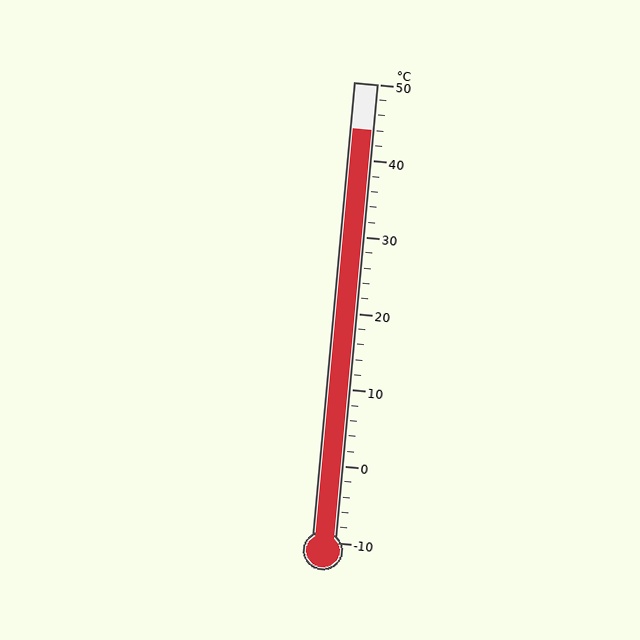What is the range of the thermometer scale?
The thermometer scale ranges from -10°C to 50°C.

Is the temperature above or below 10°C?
The temperature is above 10°C.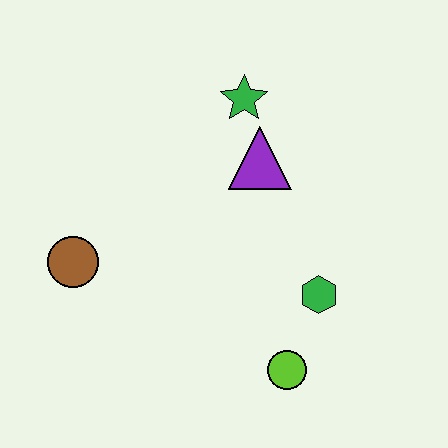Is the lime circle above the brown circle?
No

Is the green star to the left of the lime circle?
Yes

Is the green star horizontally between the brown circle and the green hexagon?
Yes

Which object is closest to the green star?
The purple triangle is closest to the green star.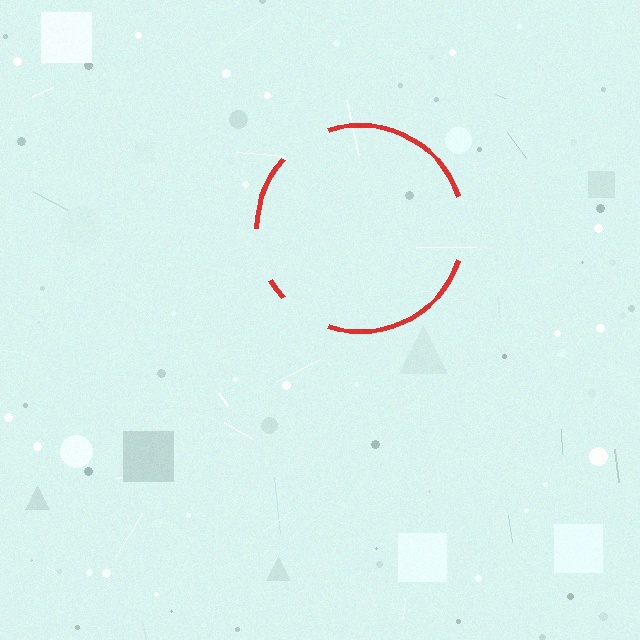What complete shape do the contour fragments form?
The contour fragments form a circle.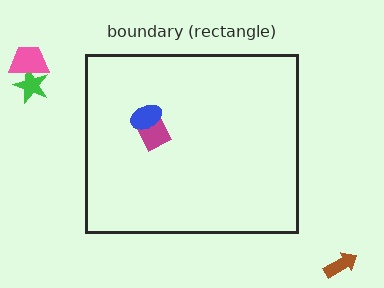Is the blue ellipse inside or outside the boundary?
Inside.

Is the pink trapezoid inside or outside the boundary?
Outside.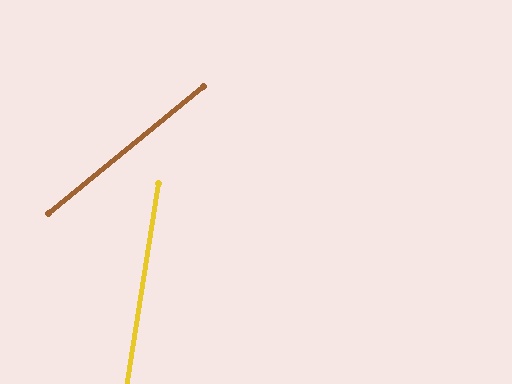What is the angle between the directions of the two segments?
Approximately 42 degrees.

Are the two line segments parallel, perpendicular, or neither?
Neither parallel nor perpendicular — they differ by about 42°.